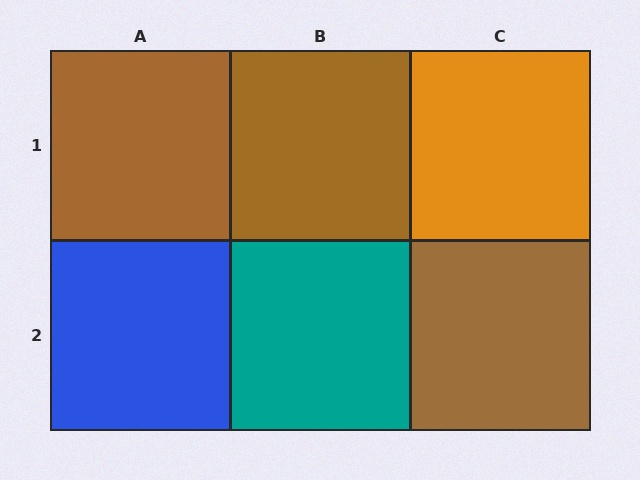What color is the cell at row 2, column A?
Blue.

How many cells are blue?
1 cell is blue.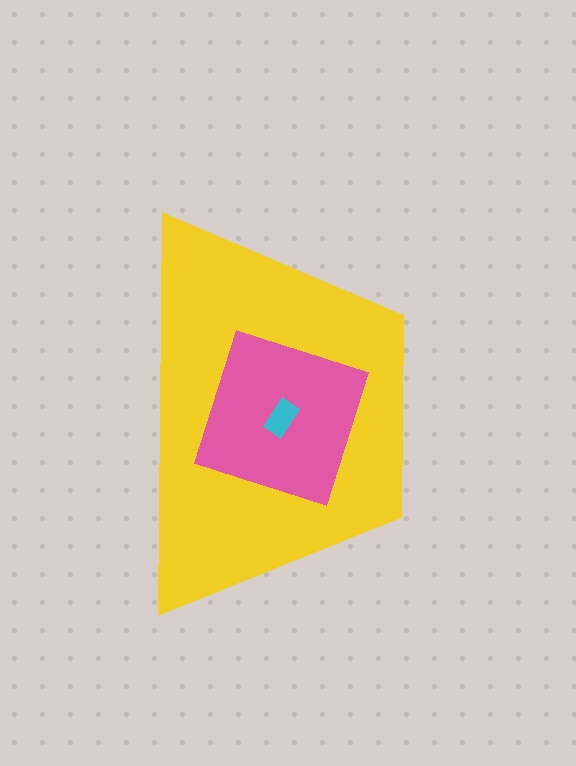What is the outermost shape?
The yellow trapezoid.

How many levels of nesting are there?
3.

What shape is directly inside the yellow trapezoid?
The pink square.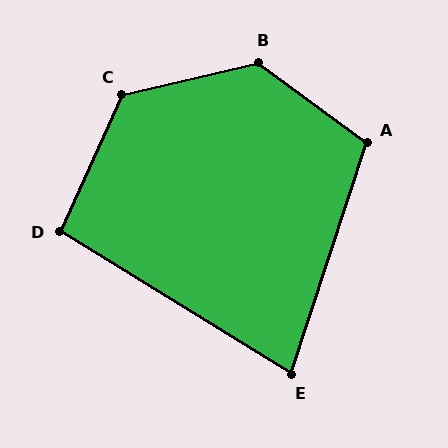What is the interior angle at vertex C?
Approximately 128 degrees (obtuse).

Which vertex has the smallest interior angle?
E, at approximately 76 degrees.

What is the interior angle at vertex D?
Approximately 97 degrees (obtuse).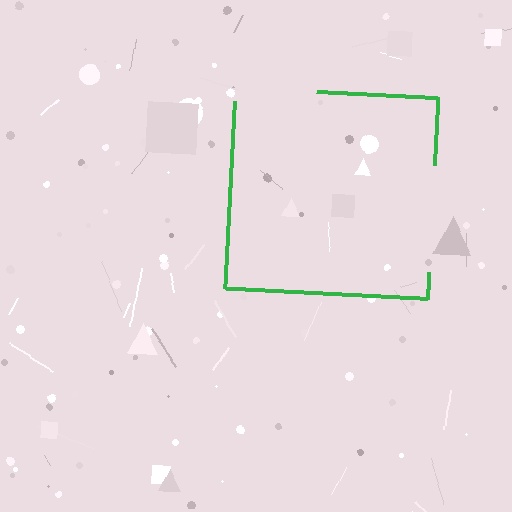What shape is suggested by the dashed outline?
The dashed outline suggests a square.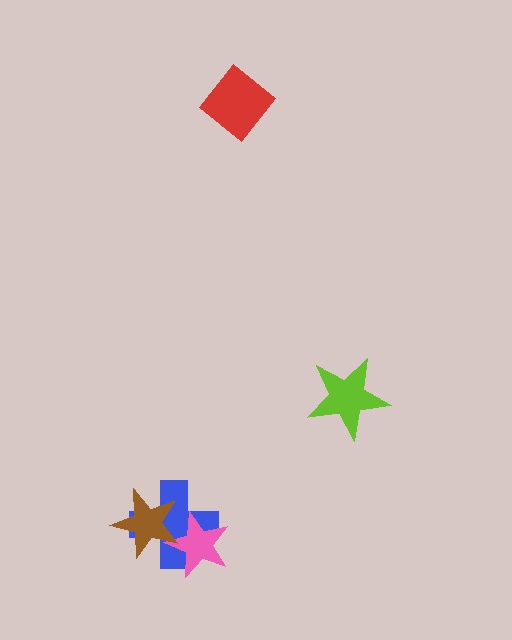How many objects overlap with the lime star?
0 objects overlap with the lime star.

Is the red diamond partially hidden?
No, no other shape covers it.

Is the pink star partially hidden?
Yes, it is partially covered by another shape.